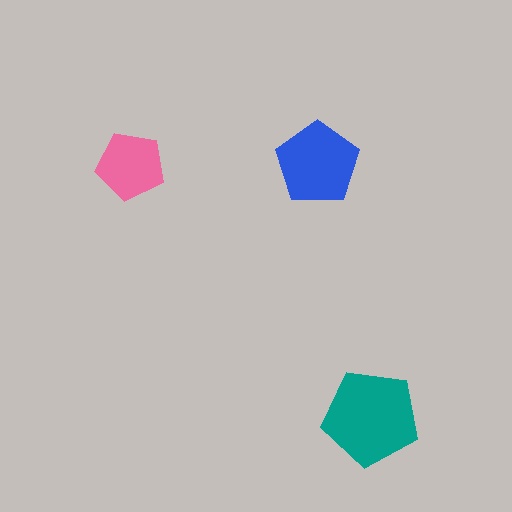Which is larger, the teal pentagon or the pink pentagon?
The teal one.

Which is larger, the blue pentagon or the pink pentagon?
The blue one.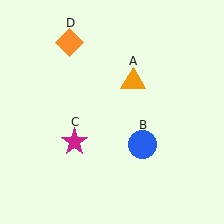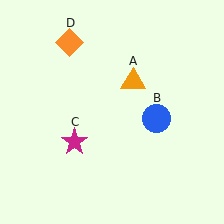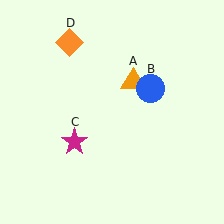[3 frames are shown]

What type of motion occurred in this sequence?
The blue circle (object B) rotated counterclockwise around the center of the scene.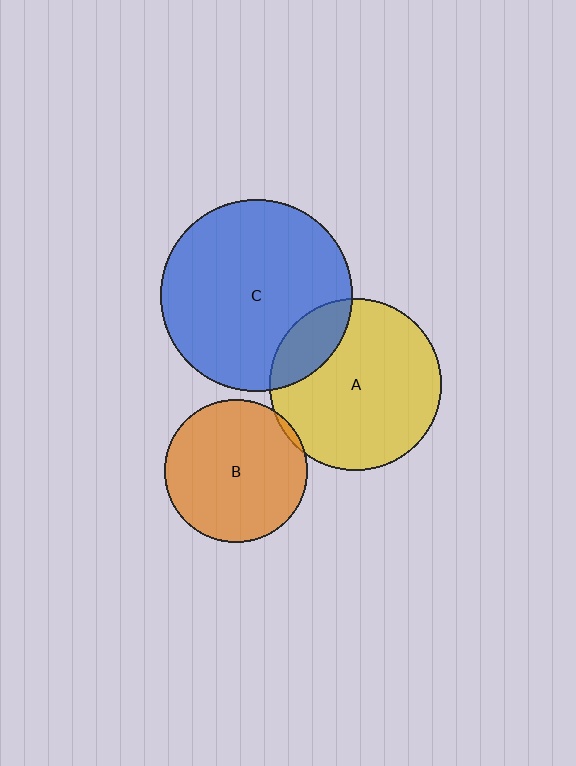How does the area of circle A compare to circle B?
Approximately 1.4 times.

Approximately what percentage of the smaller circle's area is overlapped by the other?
Approximately 5%.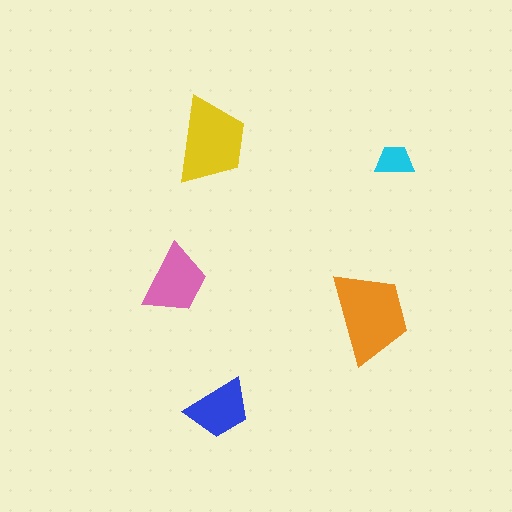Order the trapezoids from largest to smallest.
the orange one, the yellow one, the pink one, the blue one, the cyan one.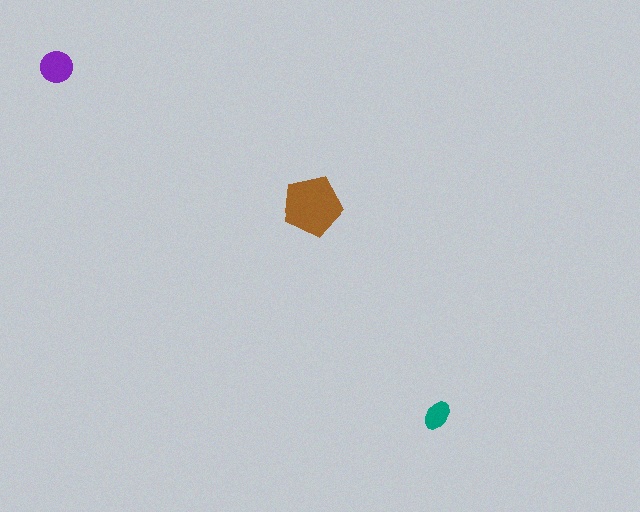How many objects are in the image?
There are 3 objects in the image.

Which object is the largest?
The brown pentagon.